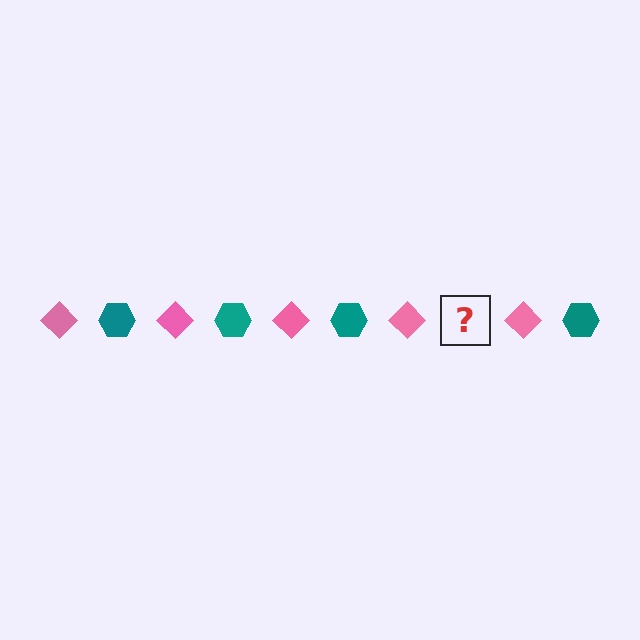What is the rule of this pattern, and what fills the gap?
The rule is that the pattern alternates between pink diamond and teal hexagon. The gap should be filled with a teal hexagon.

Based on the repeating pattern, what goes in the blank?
The blank should be a teal hexagon.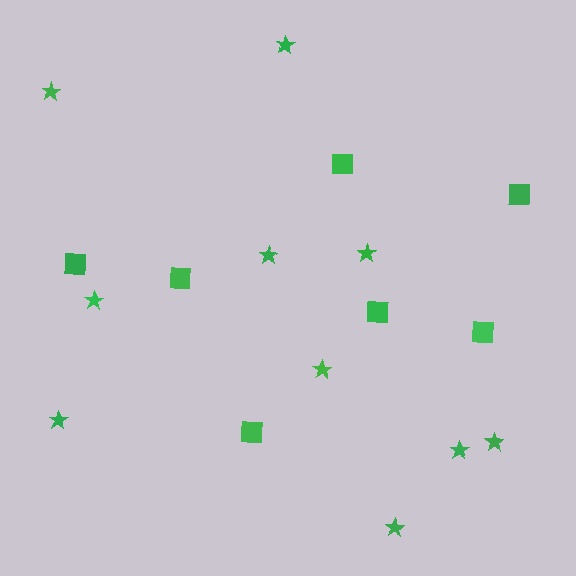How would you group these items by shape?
There are 2 groups: one group of squares (7) and one group of stars (10).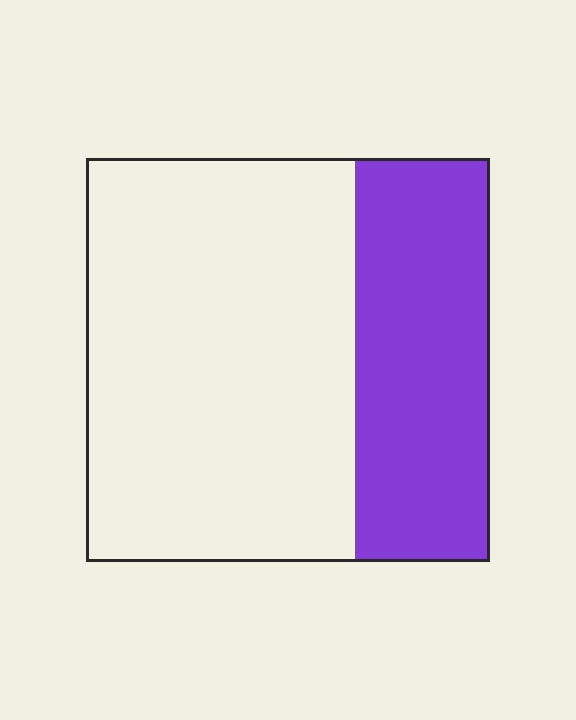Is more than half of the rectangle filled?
No.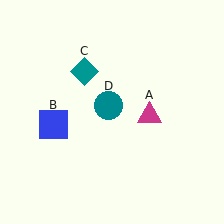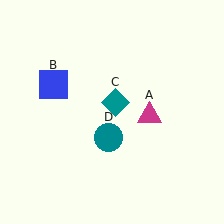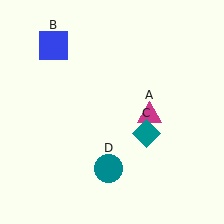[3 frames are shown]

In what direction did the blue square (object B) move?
The blue square (object B) moved up.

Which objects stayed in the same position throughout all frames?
Magenta triangle (object A) remained stationary.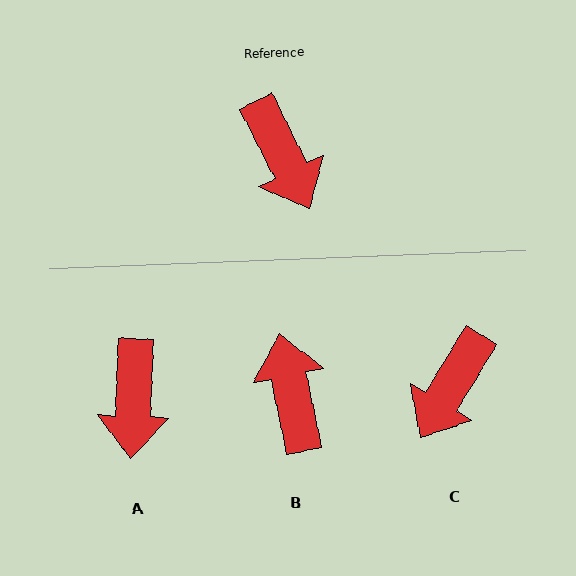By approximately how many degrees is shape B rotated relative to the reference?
Approximately 165 degrees counter-clockwise.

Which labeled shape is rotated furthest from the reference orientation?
B, about 165 degrees away.